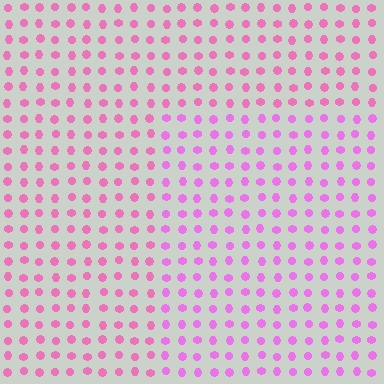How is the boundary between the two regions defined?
The boundary is defined purely by a slight shift in hue (about 24 degrees). Spacing, size, and orientation are identical on both sides.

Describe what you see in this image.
The image is filled with small pink elements in a uniform arrangement. A rectangle-shaped region is visible where the elements are tinted to a slightly different hue, forming a subtle color boundary.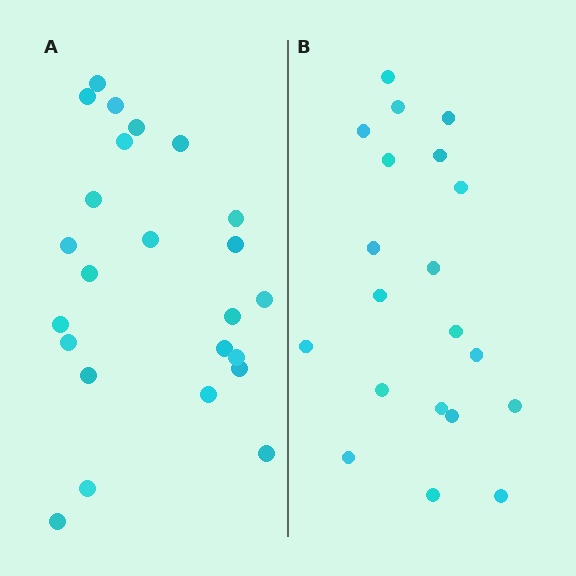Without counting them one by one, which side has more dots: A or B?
Region A (the left region) has more dots.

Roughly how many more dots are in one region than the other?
Region A has about 4 more dots than region B.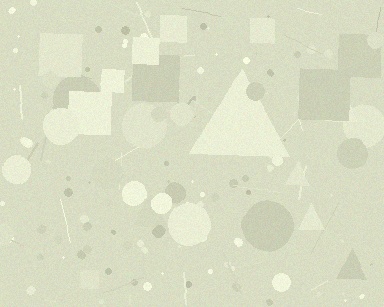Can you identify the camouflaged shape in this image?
The camouflaged shape is a triangle.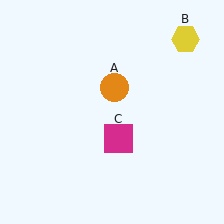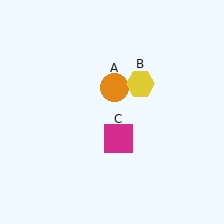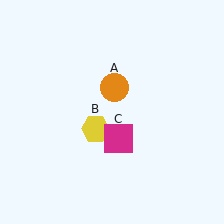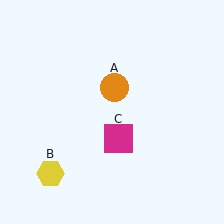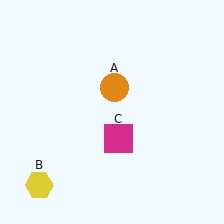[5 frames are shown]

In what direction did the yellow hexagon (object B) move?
The yellow hexagon (object B) moved down and to the left.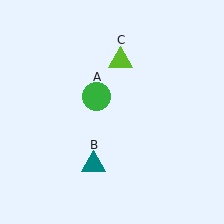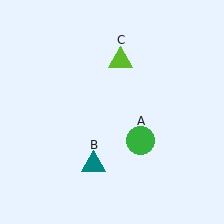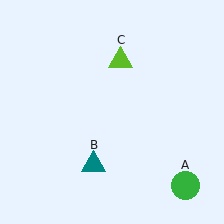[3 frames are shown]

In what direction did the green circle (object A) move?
The green circle (object A) moved down and to the right.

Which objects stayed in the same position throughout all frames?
Teal triangle (object B) and lime triangle (object C) remained stationary.